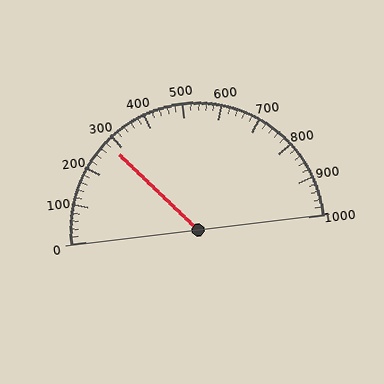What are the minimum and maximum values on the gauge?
The gauge ranges from 0 to 1000.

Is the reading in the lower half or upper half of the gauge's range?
The reading is in the lower half of the range (0 to 1000).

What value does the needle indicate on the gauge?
The needle indicates approximately 280.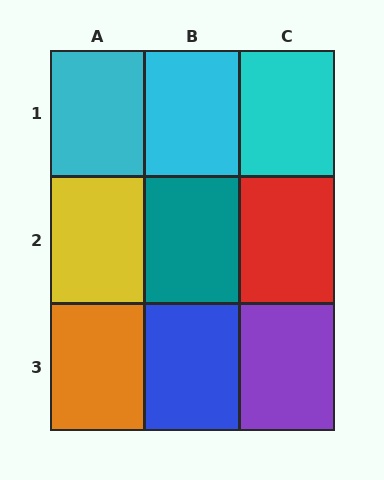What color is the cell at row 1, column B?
Cyan.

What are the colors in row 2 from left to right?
Yellow, teal, red.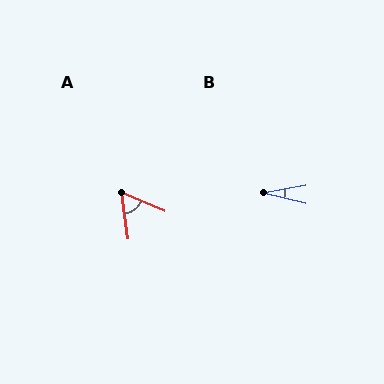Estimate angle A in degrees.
Approximately 59 degrees.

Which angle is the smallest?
B, at approximately 23 degrees.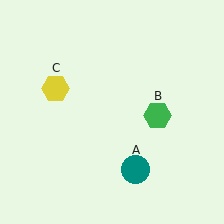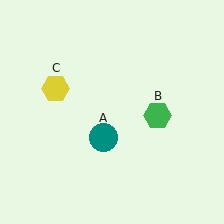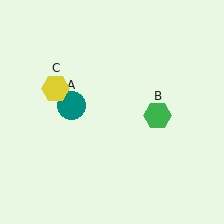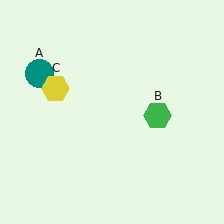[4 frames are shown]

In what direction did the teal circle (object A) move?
The teal circle (object A) moved up and to the left.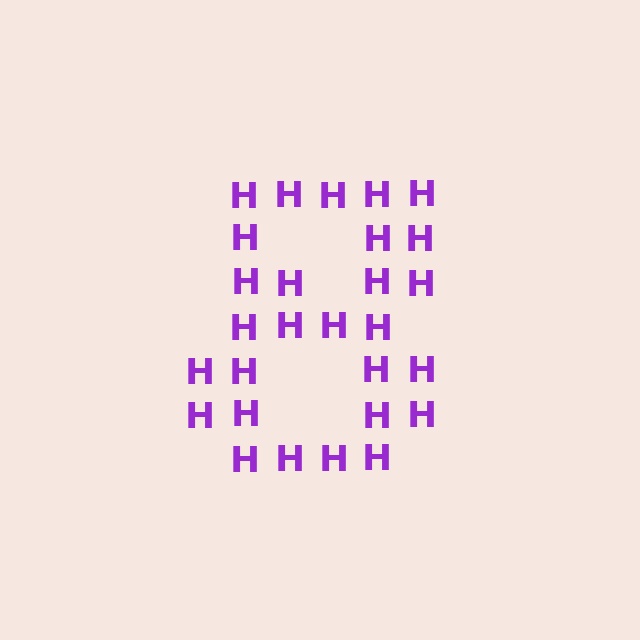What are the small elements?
The small elements are letter H's.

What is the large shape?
The large shape is the digit 8.